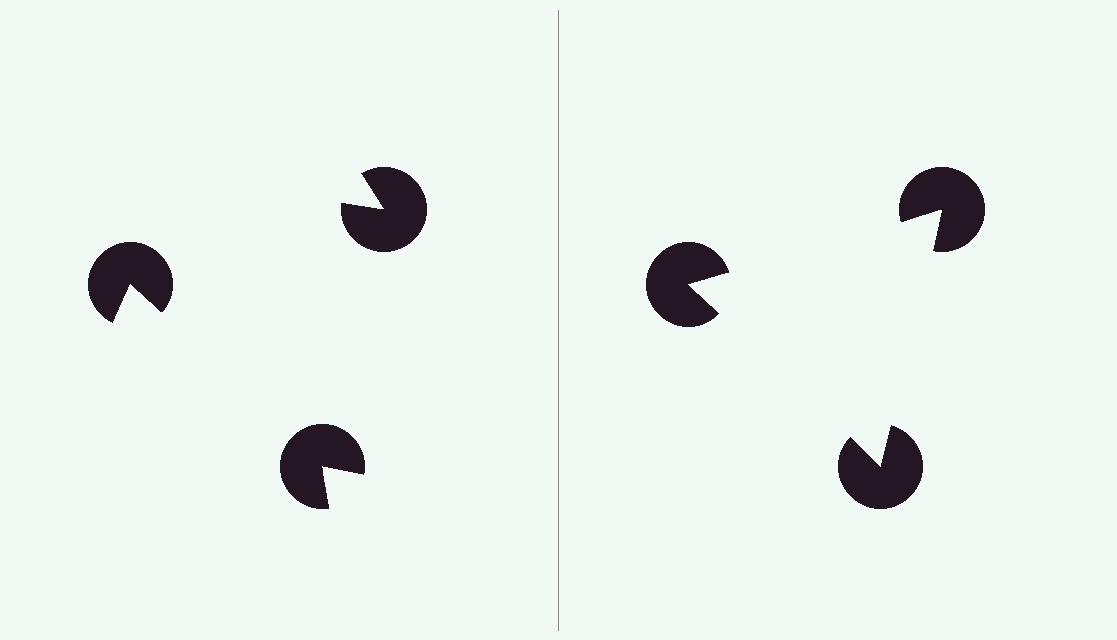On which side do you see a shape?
An illusory triangle appears on the right side. On the left side the wedge cuts are rotated, so no coherent shape forms.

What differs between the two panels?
The pac-man discs are positioned identically on both sides; only the wedge orientations differ. On the right they align to a triangle; on the left they are misaligned.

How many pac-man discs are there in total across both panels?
6 — 3 on each side.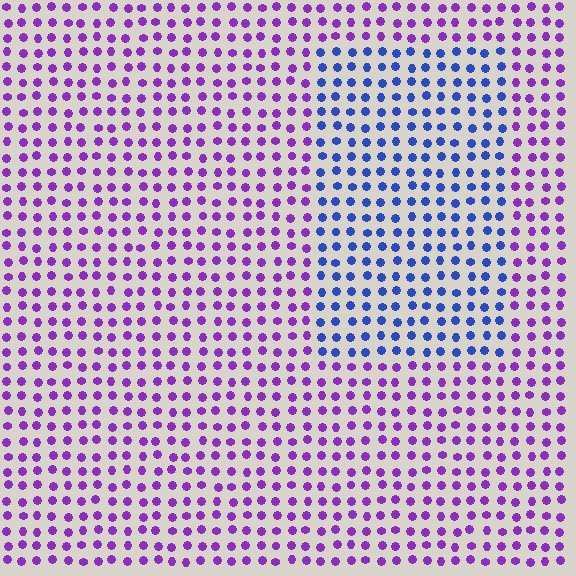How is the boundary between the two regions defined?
The boundary is defined purely by a slight shift in hue (about 52 degrees). Spacing, size, and orientation are identical on both sides.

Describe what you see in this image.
The image is filled with small purple elements in a uniform arrangement. A rectangle-shaped region is visible where the elements are tinted to a slightly different hue, forming a subtle color boundary.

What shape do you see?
I see a rectangle.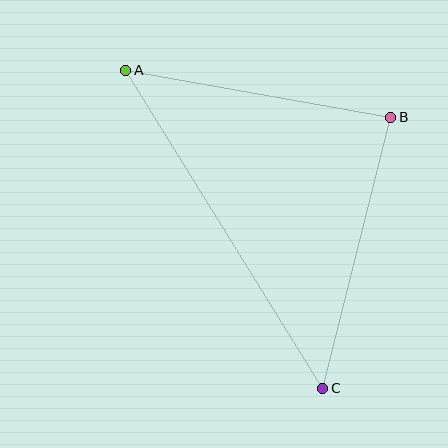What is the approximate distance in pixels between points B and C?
The distance between B and C is approximately 279 pixels.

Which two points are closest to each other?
Points A and B are closest to each other.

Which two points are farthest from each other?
Points A and C are farthest from each other.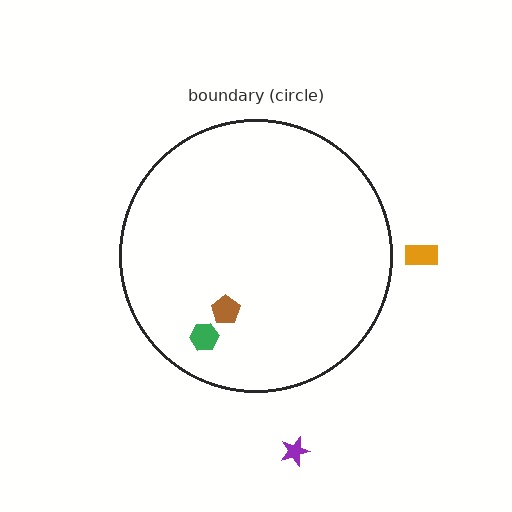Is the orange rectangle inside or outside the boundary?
Outside.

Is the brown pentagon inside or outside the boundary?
Inside.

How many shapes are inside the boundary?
2 inside, 2 outside.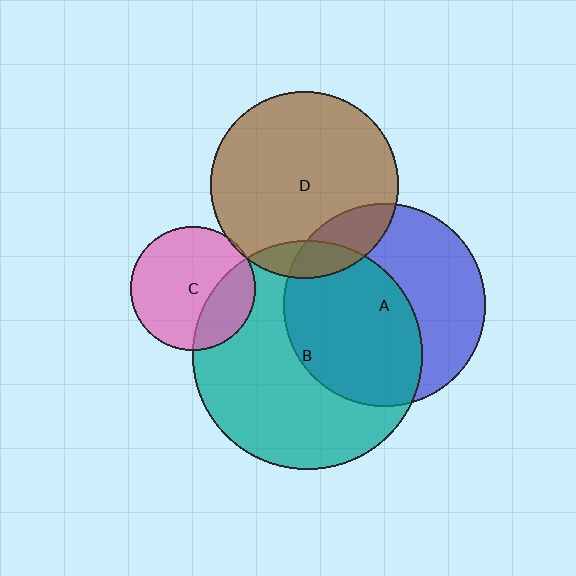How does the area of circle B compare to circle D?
Approximately 1.5 times.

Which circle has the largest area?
Circle B (teal).